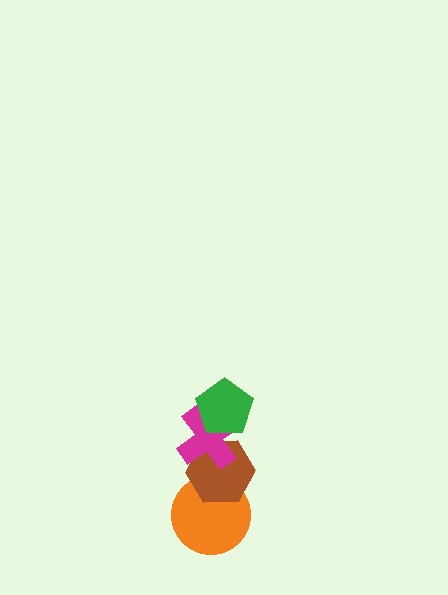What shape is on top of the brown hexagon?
The magenta cross is on top of the brown hexagon.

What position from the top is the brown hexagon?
The brown hexagon is 3rd from the top.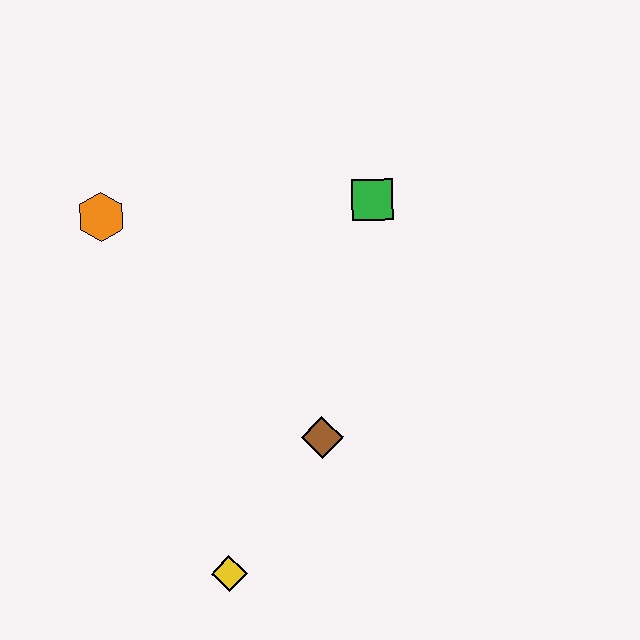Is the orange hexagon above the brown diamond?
Yes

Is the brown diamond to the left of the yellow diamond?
No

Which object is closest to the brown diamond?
The yellow diamond is closest to the brown diamond.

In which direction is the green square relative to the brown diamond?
The green square is above the brown diamond.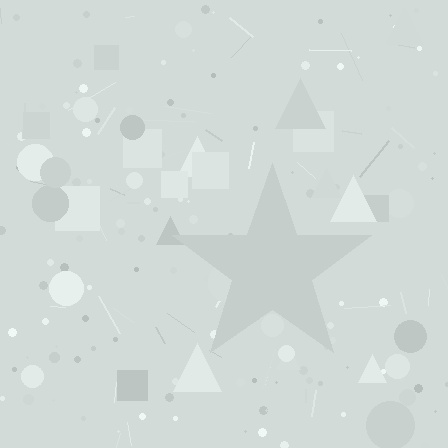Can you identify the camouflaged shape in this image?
The camouflaged shape is a star.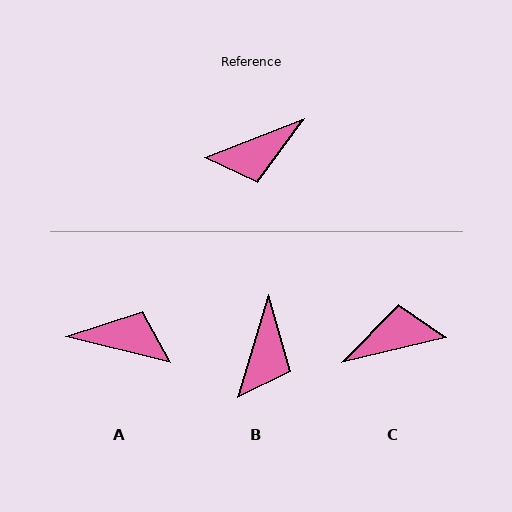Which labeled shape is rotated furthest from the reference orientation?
C, about 172 degrees away.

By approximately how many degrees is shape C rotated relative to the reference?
Approximately 172 degrees counter-clockwise.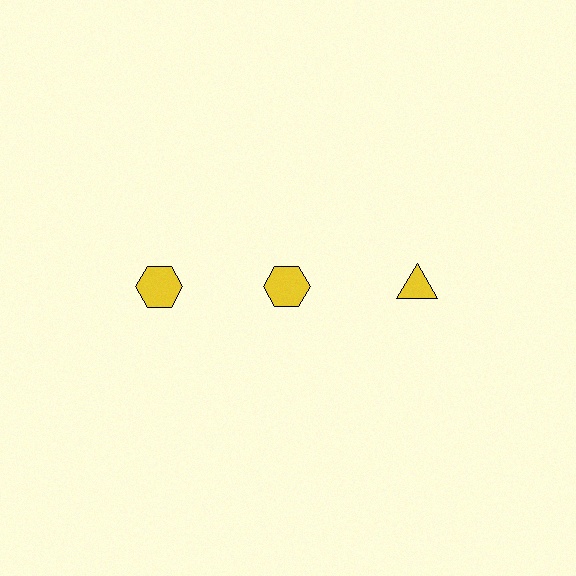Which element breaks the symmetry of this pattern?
The yellow triangle in the top row, center column breaks the symmetry. All other shapes are yellow hexagons.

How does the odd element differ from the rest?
It has a different shape: triangle instead of hexagon.